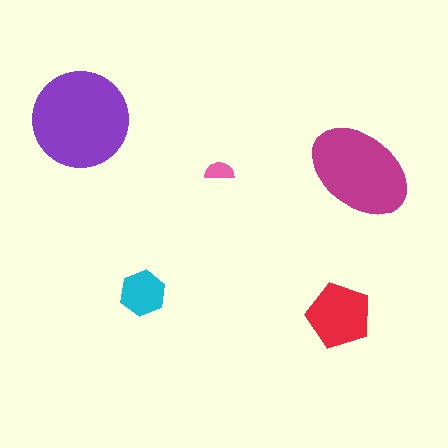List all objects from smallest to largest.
The pink semicircle, the cyan hexagon, the red pentagon, the magenta ellipse, the purple circle.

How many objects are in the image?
There are 5 objects in the image.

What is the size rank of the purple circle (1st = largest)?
1st.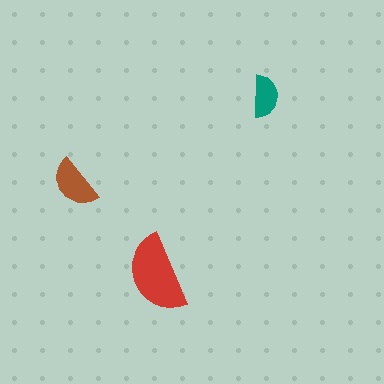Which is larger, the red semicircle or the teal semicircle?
The red one.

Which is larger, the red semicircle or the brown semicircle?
The red one.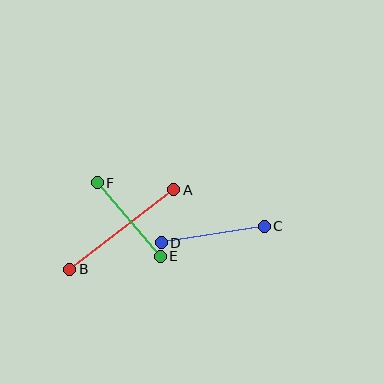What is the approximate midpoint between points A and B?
The midpoint is at approximately (122, 229) pixels.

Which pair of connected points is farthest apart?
Points A and B are farthest apart.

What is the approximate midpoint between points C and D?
The midpoint is at approximately (213, 235) pixels.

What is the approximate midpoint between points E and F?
The midpoint is at approximately (129, 219) pixels.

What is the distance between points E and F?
The distance is approximately 97 pixels.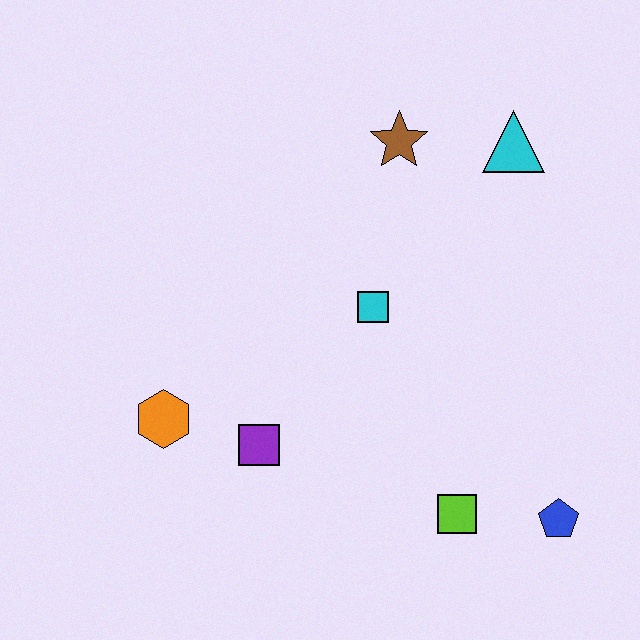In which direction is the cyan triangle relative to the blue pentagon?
The cyan triangle is above the blue pentagon.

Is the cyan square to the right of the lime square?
No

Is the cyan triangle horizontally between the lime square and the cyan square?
No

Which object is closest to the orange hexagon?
The purple square is closest to the orange hexagon.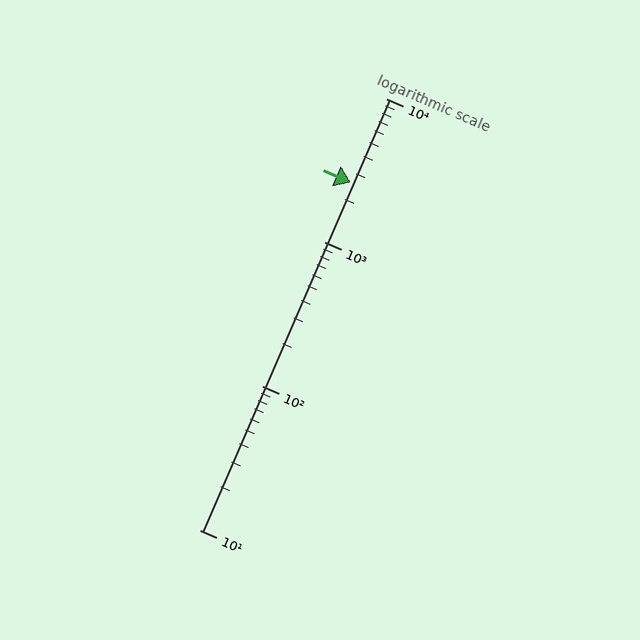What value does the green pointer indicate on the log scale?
The pointer indicates approximately 2600.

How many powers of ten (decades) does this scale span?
The scale spans 3 decades, from 10 to 10000.